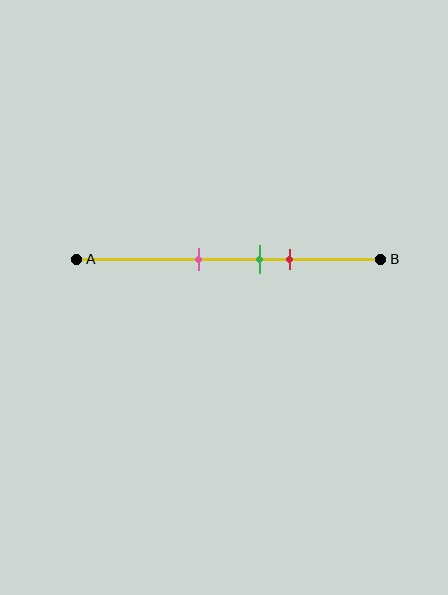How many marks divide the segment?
There are 3 marks dividing the segment.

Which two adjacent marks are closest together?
The green and red marks are the closest adjacent pair.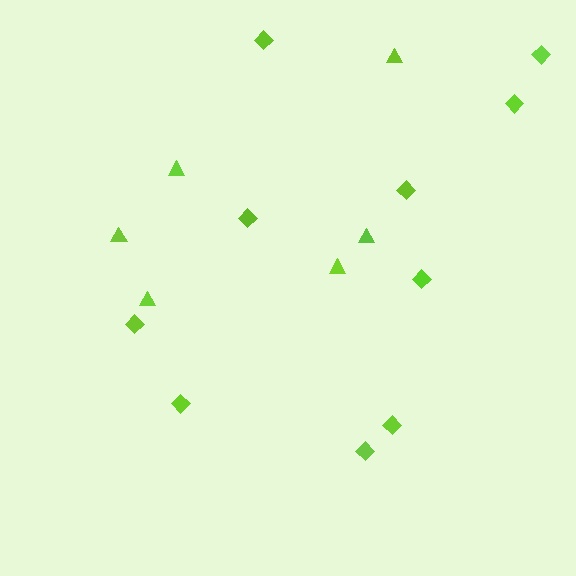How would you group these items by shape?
There are 2 groups: one group of triangles (6) and one group of diamonds (10).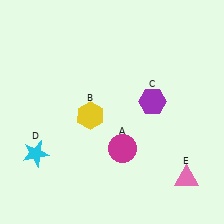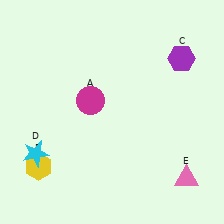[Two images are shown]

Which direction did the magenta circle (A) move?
The magenta circle (A) moved up.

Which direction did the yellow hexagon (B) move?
The yellow hexagon (B) moved left.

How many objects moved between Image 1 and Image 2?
3 objects moved between the two images.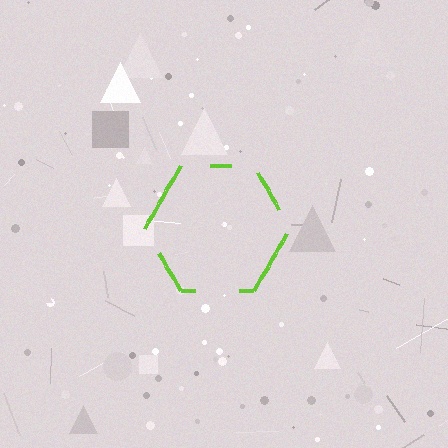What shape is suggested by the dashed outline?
The dashed outline suggests a hexagon.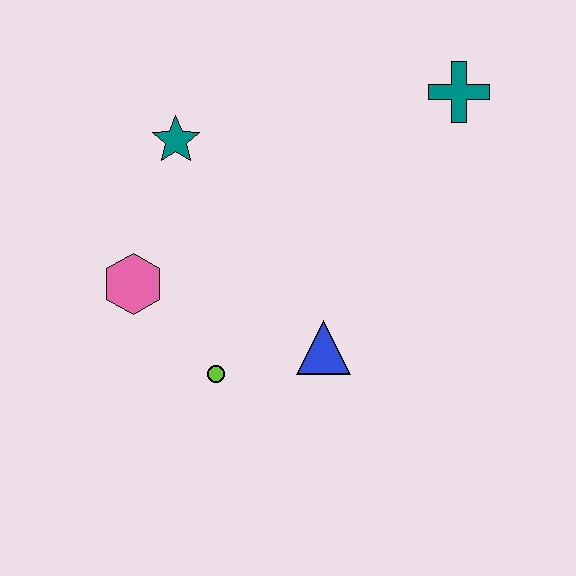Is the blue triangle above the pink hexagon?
No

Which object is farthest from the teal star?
The teal cross is farthest from the teal star.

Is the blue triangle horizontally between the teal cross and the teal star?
Yes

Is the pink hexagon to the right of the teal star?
No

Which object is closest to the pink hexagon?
The lime circle is closest to the pink hexagon.